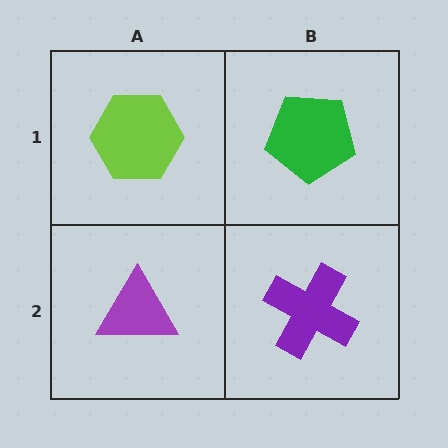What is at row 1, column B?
A green pentagon.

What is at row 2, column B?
A purple cross.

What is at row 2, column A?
A purple triangle.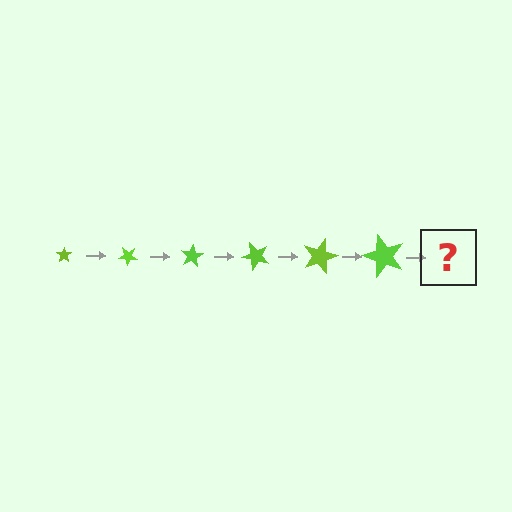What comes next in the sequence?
The next element should be a star, larger than the previous one and rotated 240 degrees from the start.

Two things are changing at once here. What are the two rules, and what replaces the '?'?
The two rules are that the star grows larger each step and it rotates 40 degrees each step. The '?' should be a star, larger than the previous one and rotated 240 degrees from the start.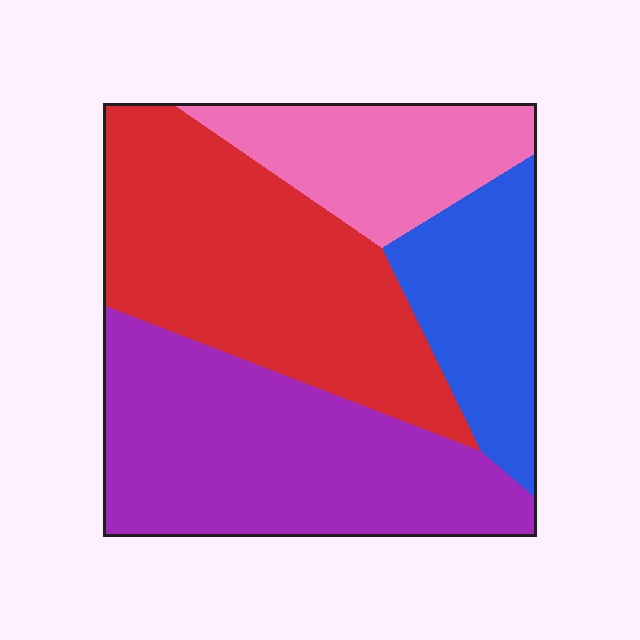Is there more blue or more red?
Red.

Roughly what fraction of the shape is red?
Red covers around 35% of the shape.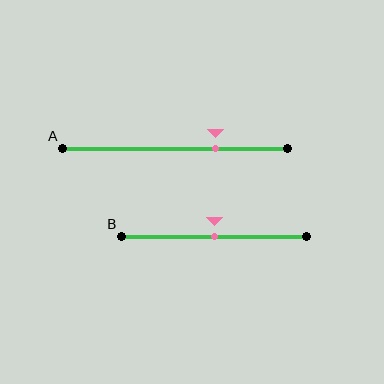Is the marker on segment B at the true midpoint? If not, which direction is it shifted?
Yes, the marker on segment B is at the true midpoint.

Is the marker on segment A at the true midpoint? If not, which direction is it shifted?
No, the marker on segment A is shifted to the right by about 18% of the segment length.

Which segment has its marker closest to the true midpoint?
Segment B has its marker closest to the true midpoint.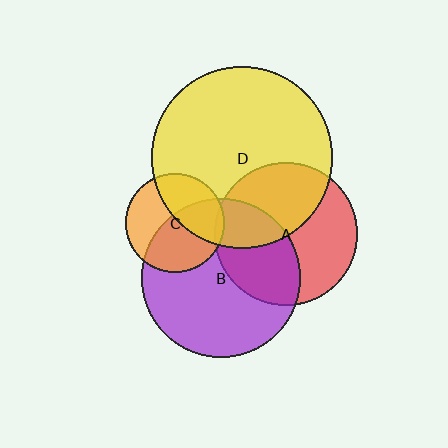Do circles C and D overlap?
Yes.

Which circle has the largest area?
Circle D (yellow).